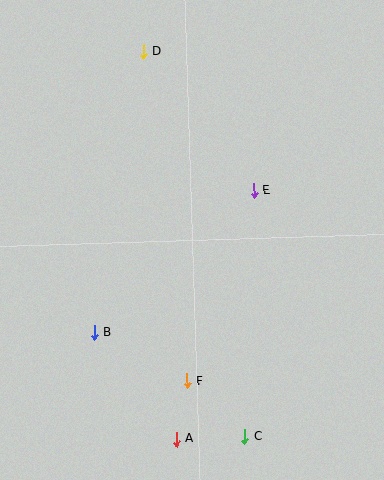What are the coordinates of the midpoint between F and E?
The midpoint between F and E is at (221, 286).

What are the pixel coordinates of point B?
Point B is at (94, 332).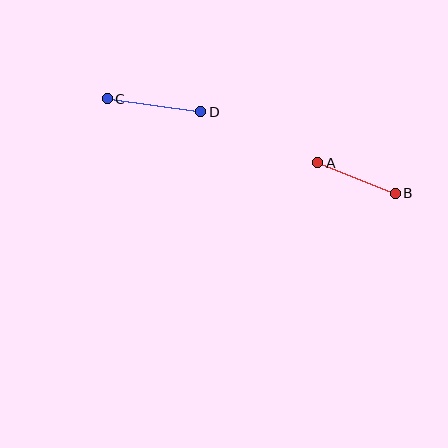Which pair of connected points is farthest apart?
Points C and D are farthest apart.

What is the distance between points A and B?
The distance is approximately 84 pixels.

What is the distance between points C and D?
The distance is approximately 94 pixels.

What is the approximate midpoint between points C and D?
The midpoint is at approximately (154, 105) pixels.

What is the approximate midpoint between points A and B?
The midpoint is at approximately (356, 178) pixels.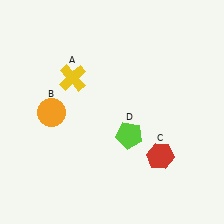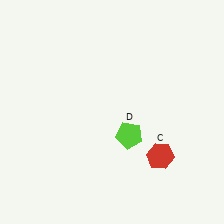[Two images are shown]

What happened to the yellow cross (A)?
The yellow cross (A) was removed in Image 2. It was in the top-left area of Image 1.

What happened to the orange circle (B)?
The orange circle (B) was removed in Image 2. It was in the bottom-left area of Image 1.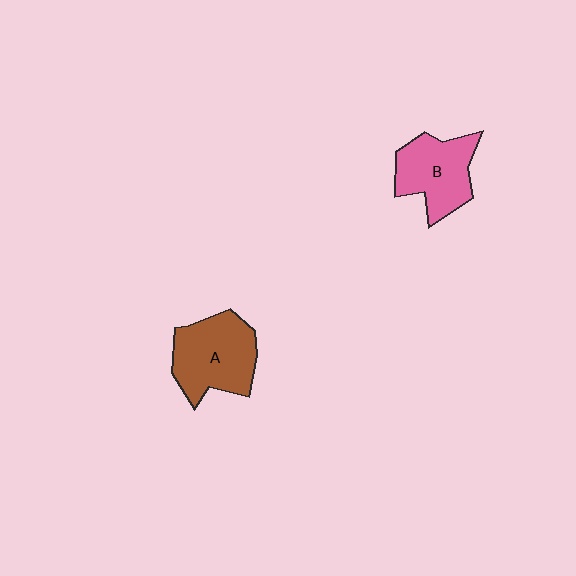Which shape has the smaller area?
Shape B (pink).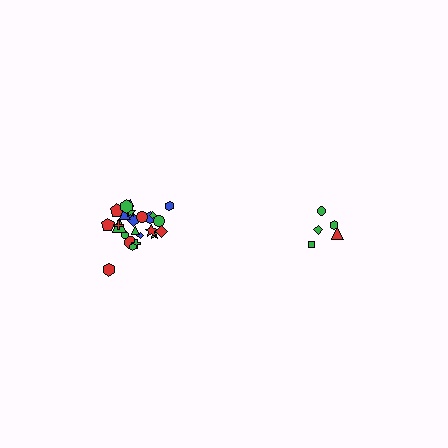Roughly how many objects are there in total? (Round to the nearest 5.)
Roughly 30 objects in total.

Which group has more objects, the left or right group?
The left group.